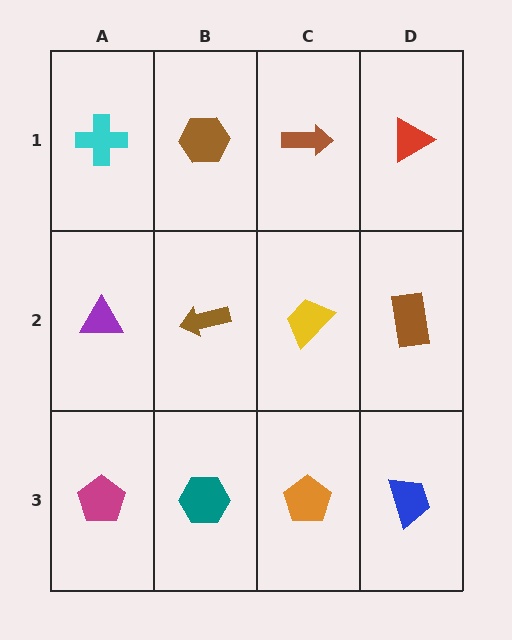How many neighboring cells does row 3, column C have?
3.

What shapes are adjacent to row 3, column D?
A brown rectangle (row 2, column D), an orange pentagon (row 3, column C).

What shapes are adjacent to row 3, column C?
A yellow trapezoid (row 2, column C), a teal hexagon (row 3, column B), a blue trapezoid (row 3, column D).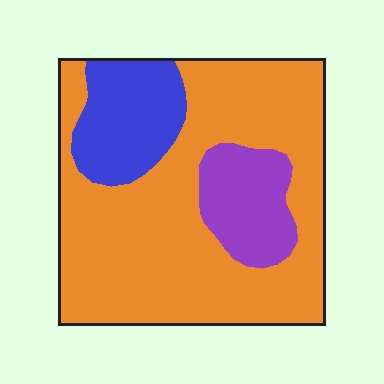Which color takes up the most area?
Orange, at roughly 70%.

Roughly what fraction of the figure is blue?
Blue takes up about one sixth (1/6) of the figure.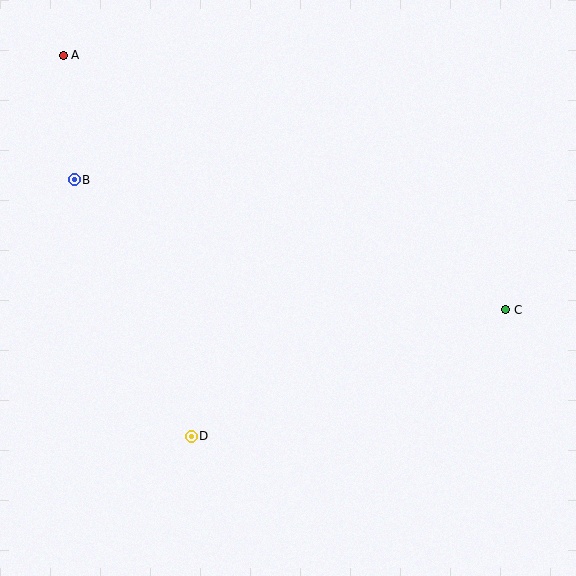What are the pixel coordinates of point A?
Point A is at (63, 55).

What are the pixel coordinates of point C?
Point C is at (506, 310).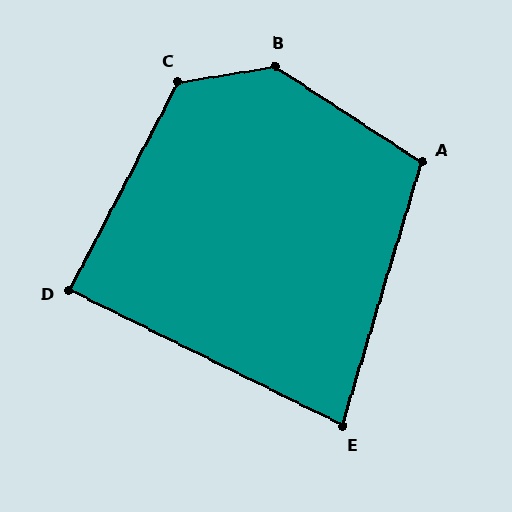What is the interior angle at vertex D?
Approximately 89 degrees (approximately right).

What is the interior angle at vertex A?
Approximately 106 degrees (obtuse).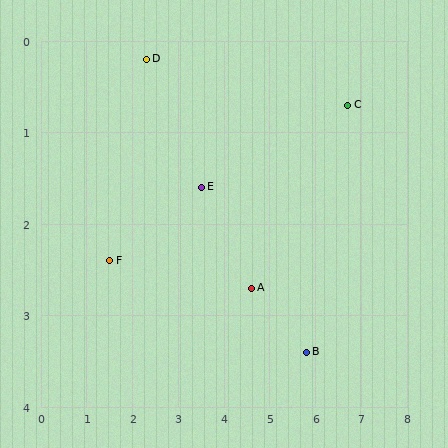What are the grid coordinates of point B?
Point B is at approximately (5.8, 3.4).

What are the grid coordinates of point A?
Point A is at approximately (4.6, 2.7).